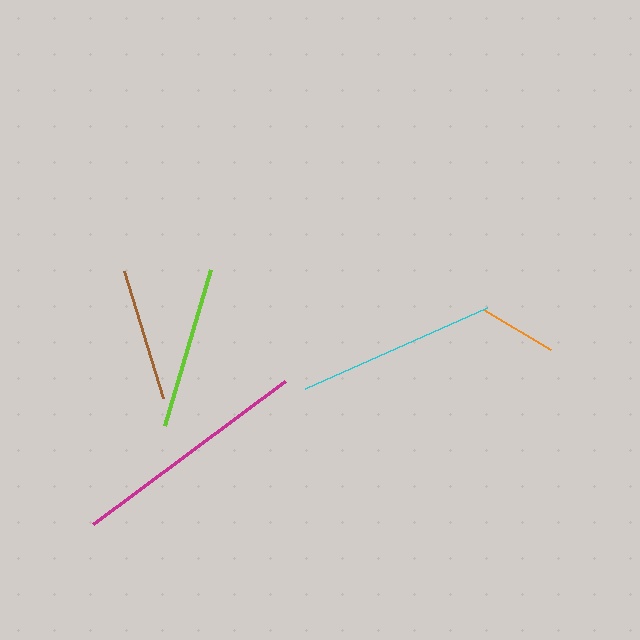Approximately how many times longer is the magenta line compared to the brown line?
The magenta line is approximately 1.8 times the length of the brown line.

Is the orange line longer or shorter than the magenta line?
The magenta line is longer than the orange line.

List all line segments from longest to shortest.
From longest to shortest: magenta, cyan, lime, brown, orange.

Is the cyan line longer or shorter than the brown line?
The cyan line is longer than the brown line.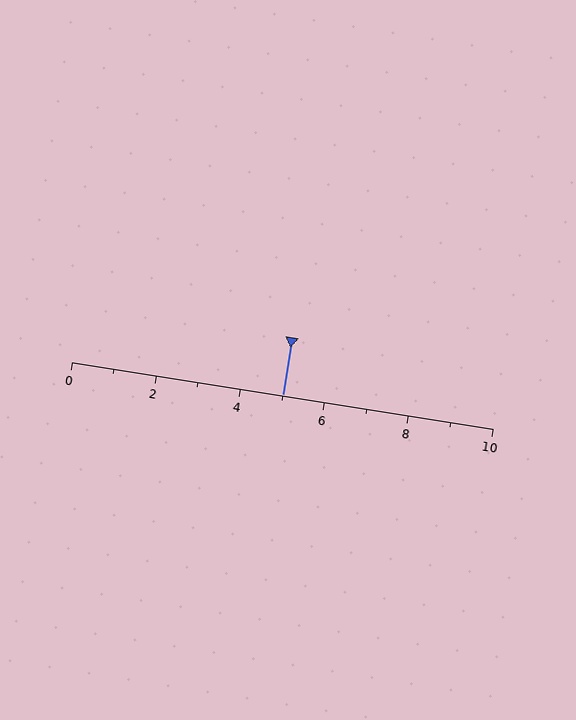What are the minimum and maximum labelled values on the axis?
The axis runs from 0 to 10.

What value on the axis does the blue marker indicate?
The marker indicates approximately 5.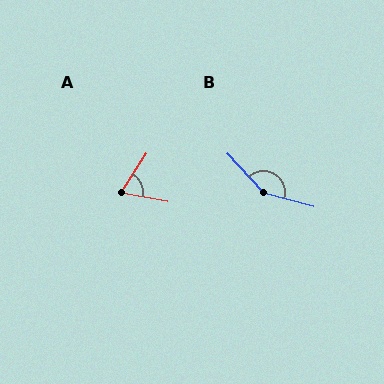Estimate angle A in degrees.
Approximately 68 degrees.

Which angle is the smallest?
A, at approximately 68 degrees.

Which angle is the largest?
B, at approximately 147 degrees.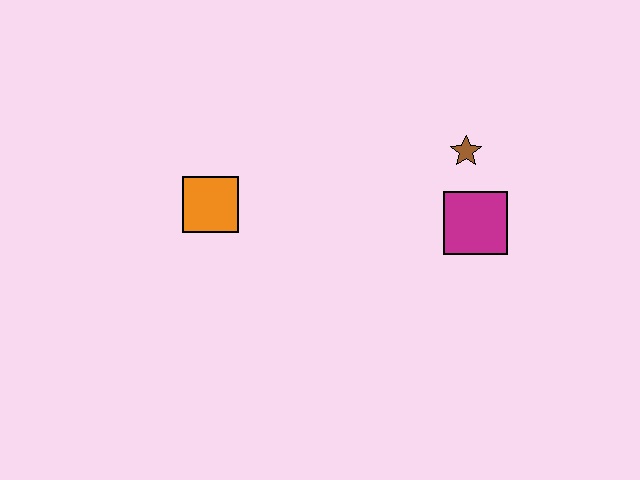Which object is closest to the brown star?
The magenta square is closest to the brown star.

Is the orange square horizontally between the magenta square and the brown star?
No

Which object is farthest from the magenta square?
The orange square is farthest from the magenta square.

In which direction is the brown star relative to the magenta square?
The brown star is above the magenta square.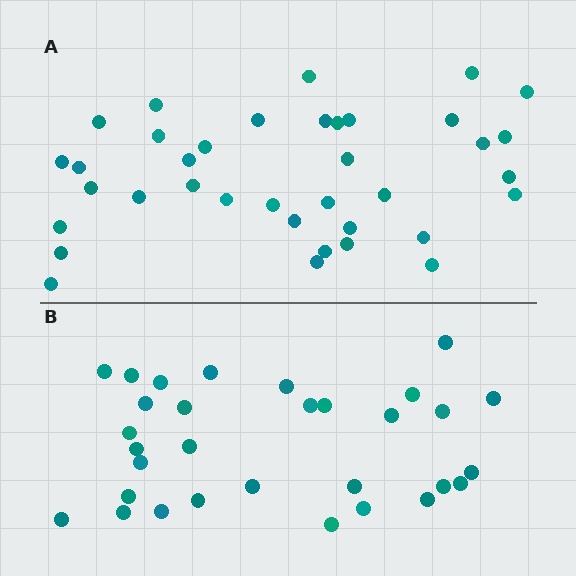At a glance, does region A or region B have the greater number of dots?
Region A (the top region) has more dots.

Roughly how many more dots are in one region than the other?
Region A has about 6 more dots than region B.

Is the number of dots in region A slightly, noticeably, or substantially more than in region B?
Region A has only slightly more — the two regions are fairly close. The ratio is roughly 1.2 to 1.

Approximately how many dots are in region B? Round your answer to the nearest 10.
About 30 dots. (The exact count is 31, which rounds to 30.)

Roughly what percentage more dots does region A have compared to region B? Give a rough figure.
About 20% more.